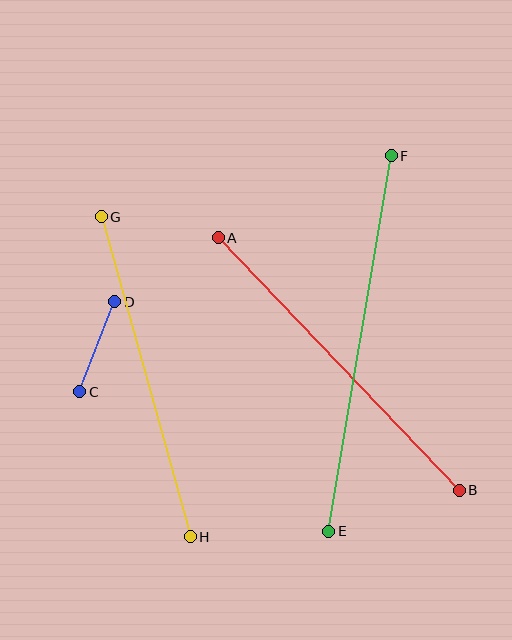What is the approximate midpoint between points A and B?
The midpoint is at approximately (339, 364) pixels.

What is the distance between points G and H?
The distance is approximately 332 pixels.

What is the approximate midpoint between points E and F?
The midpoint is at approximately (360, 343) pixels.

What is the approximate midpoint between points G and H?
The midpoint is at approximately (146, 377) pixels.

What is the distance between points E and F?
The distance is approximately 381 pixels.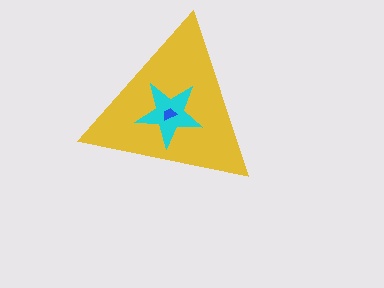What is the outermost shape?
The yellow triangle.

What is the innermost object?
The blue trapezoid.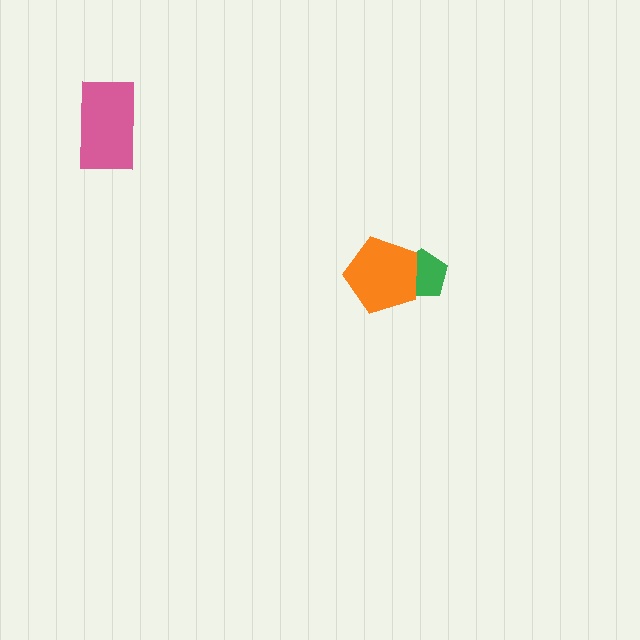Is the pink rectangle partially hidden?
No, no other shape covers it.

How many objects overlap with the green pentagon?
1 object overlaps with the green pentagon.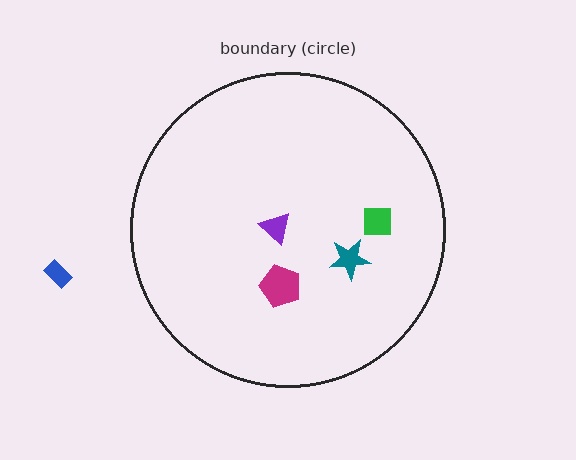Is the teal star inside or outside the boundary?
Inside.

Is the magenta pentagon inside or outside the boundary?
Inside.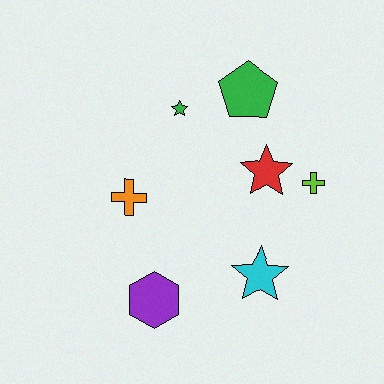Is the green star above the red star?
Yes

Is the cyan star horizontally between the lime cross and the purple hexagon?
Yes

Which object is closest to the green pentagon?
The green star is closest to the green pentagon.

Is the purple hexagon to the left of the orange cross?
No